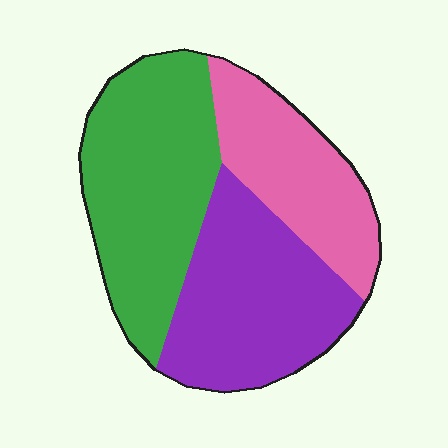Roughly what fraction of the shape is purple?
Purple takes up about one third (1/3) of the shape.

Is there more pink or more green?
Green.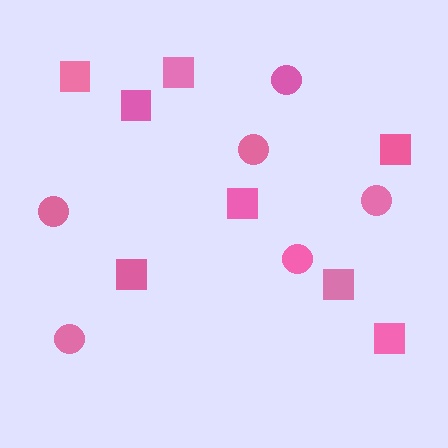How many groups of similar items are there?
There are 2 groups: one group of squares (8) and one group of circles (6).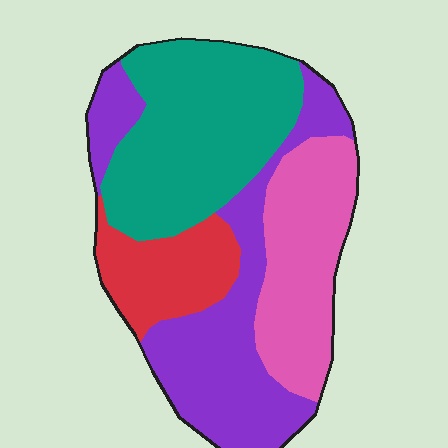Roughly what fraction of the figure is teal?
Teal covers roughly 35% of the figure.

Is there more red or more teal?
Teal.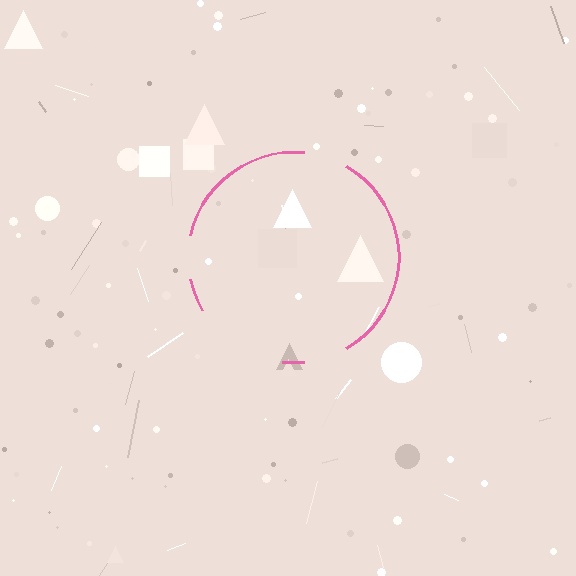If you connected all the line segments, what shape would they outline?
They would outline a circle.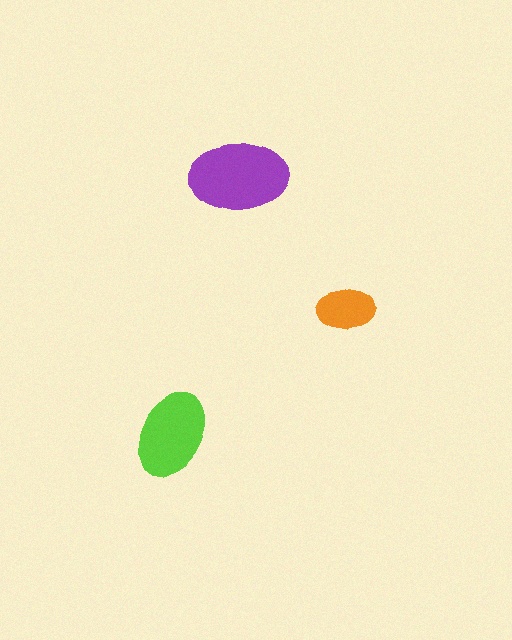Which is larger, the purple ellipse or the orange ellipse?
The purple one.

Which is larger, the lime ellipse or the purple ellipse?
The purple one.